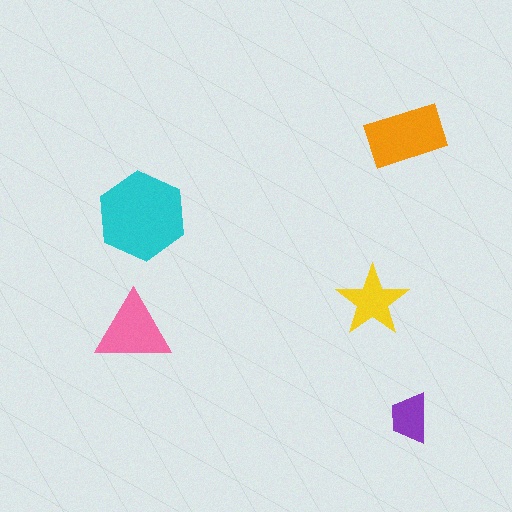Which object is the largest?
The cyan hexagon.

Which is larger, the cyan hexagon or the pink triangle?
The cyan hexagon.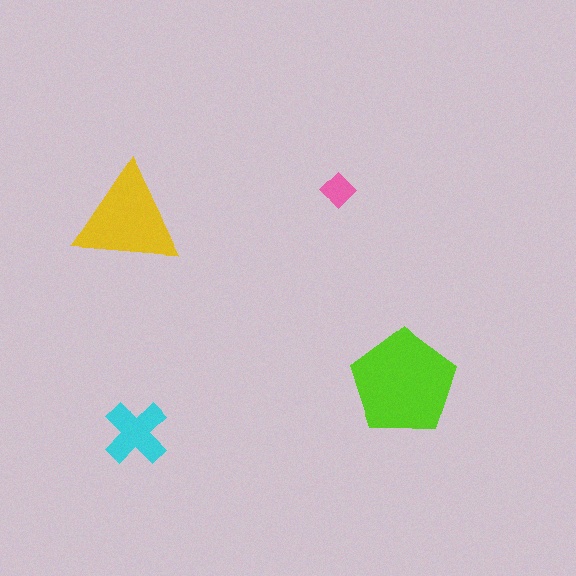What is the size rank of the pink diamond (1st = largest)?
4th.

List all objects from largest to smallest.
The lime pentagon, the yellow triangle, the cyan cross, the pink diamond.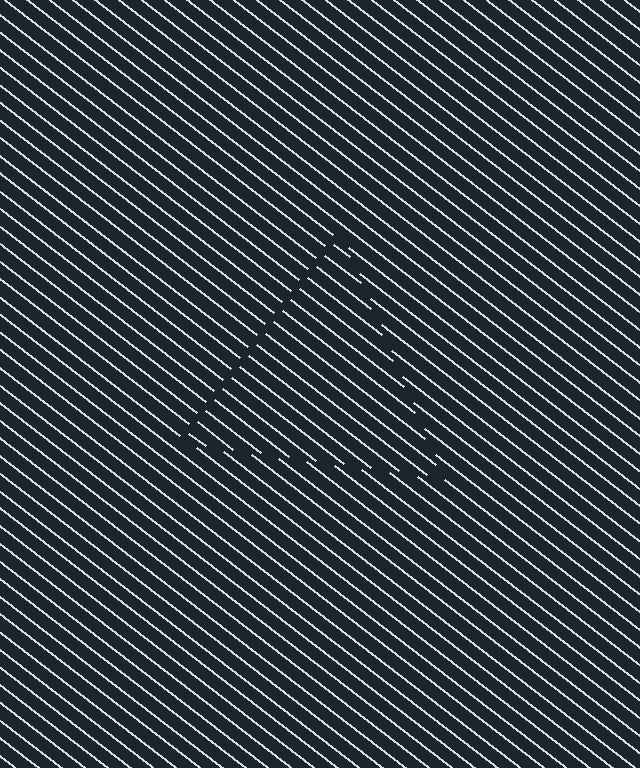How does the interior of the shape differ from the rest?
The interior of the shape contains the same grating, shifted by half a period — the contour is defined by the phase discontinuity where line-ends from the inner and outer gratings abut.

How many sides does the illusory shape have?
3 sides — the line-ends trace a triangle.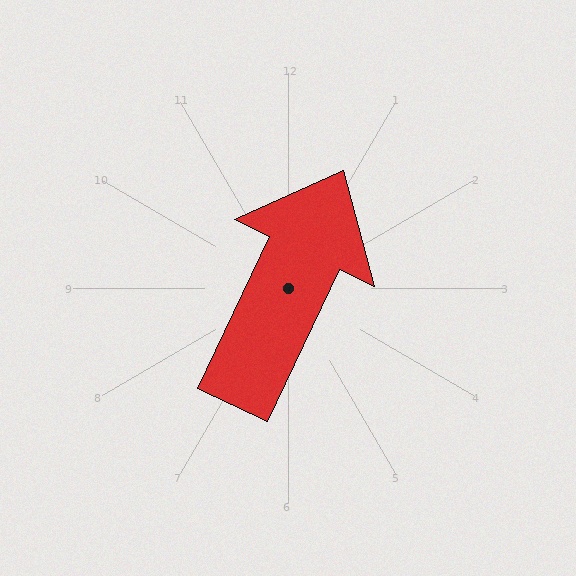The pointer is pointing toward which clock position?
Roughly 1 o'clock.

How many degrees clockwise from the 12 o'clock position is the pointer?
Approximately 26 degrees.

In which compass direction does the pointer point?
Northeast.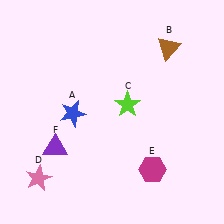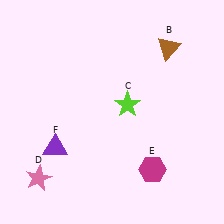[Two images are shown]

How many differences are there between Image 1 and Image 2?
There is 1 difference between the two images.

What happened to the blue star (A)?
The blue star (A) was removed in Image 2. It was in the bottom-left area of Image 1.